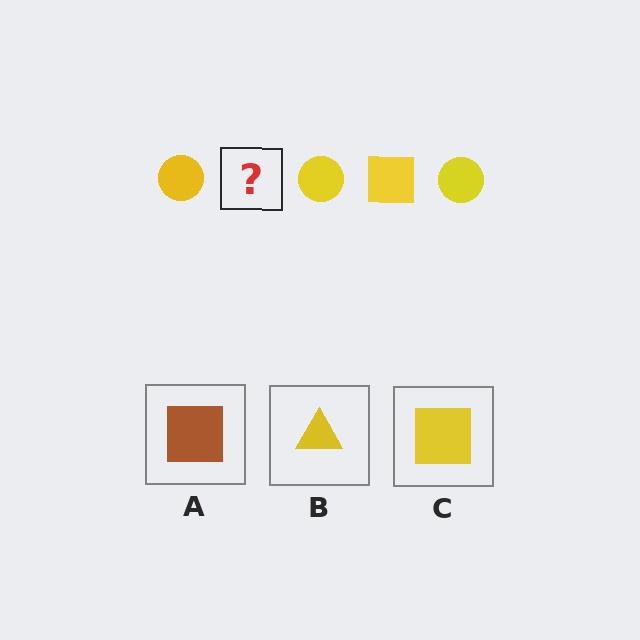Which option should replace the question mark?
Option C.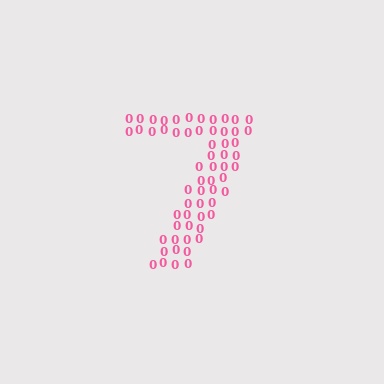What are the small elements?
The small elements are digit 0's.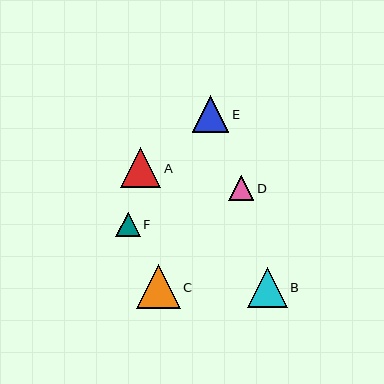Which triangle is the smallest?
Triangle F is the smallest with a size of approximately 24 pixels.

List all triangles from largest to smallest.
From largest to smallest: C, A, B, E, D, F.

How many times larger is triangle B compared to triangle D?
Triangle B is approximately 1.6 times the size of triangle D.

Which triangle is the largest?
Triangle C is the largest with a size of approximately 44 pixels.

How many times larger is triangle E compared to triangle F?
Triangle E is approximately 1.5 times the size of triangle F.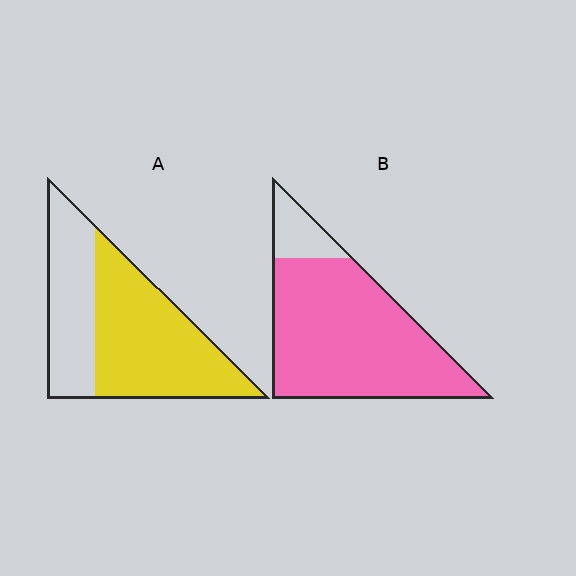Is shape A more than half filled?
Yes.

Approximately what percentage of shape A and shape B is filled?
A is approximately 60% and B is approximately 85%.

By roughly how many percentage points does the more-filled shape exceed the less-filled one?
By roughly 25 percentage points (B over A).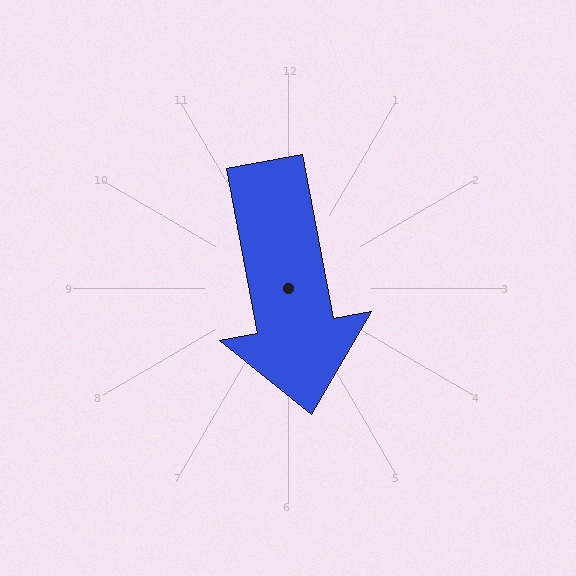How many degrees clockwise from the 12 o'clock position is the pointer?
Approximately 170 degrees.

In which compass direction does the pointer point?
South.